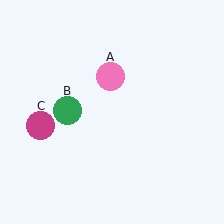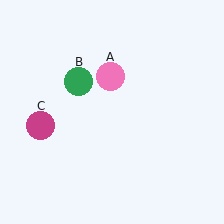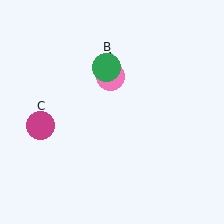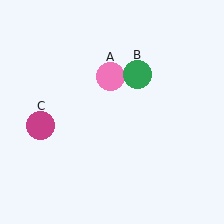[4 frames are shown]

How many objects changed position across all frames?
1 object changed position: green circle (object B).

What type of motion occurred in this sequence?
The green circle (object B) rotated clockwise around the center of the scene.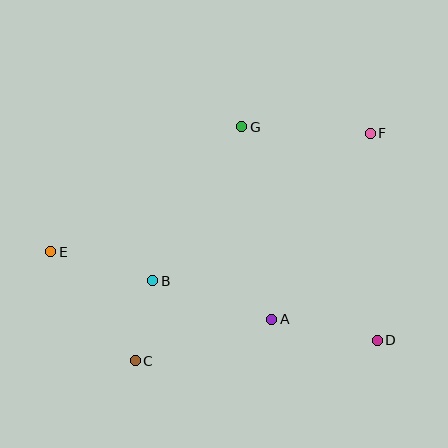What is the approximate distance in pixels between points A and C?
The distance between A and C is approximately 143 pixels.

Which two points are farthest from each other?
Points E and F are farthest from each other.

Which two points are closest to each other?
Points B and C are closest to each other.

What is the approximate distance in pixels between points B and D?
The distance between B and D is approximately 232 pixels.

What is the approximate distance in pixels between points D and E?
The distance between D and E is approximately 338 pixels.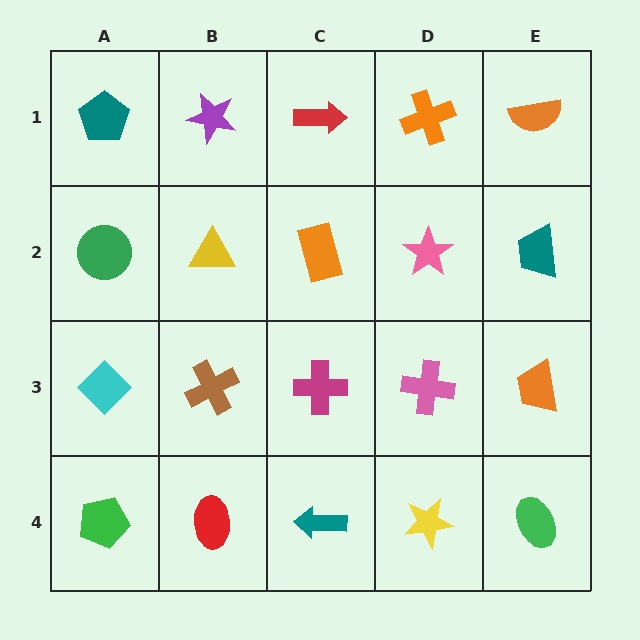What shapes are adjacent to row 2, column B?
A purple star (row 1, column B), a brown cross (row 3, column B), a green circle (row 2, column A), an orange rectangle (row 2, column C).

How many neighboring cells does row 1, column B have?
3.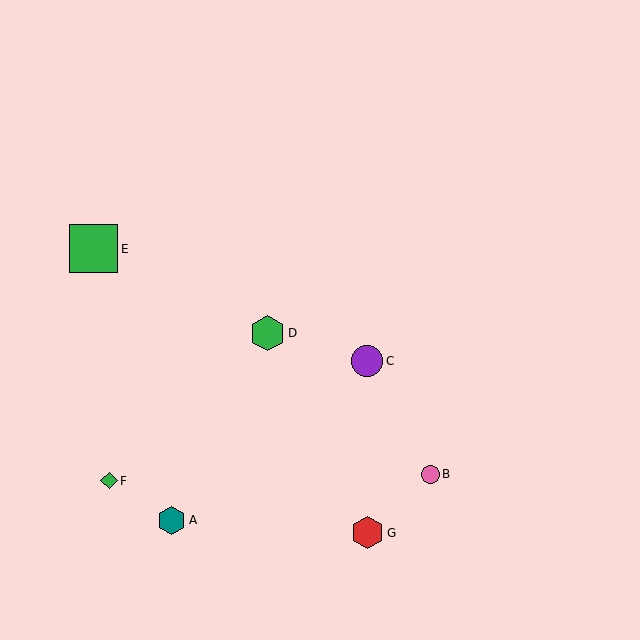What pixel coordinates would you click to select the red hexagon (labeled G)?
Click at (368, 533) to select the red hexagon G.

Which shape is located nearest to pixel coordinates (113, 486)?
The green diamond (labeled F) at (109, 481) is nearest to that location.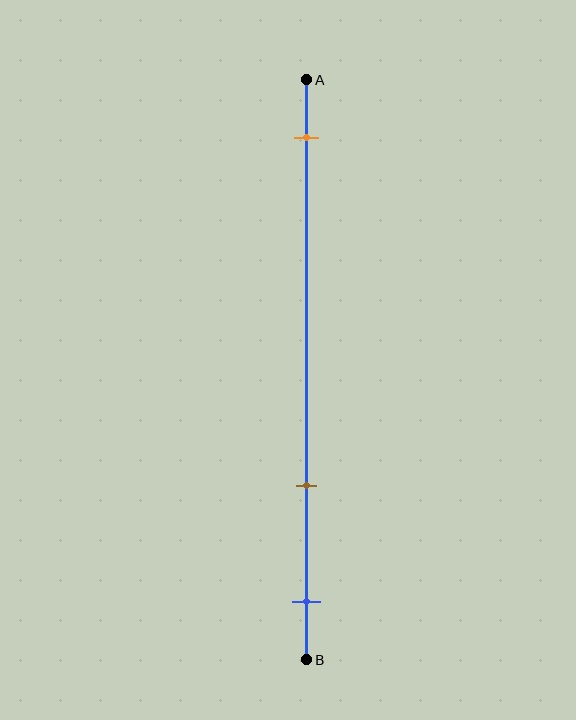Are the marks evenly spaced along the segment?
No, the marks are not evenly spaced.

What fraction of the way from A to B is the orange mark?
The orange mark is approximately 10% (0.1) of the way from A to B.